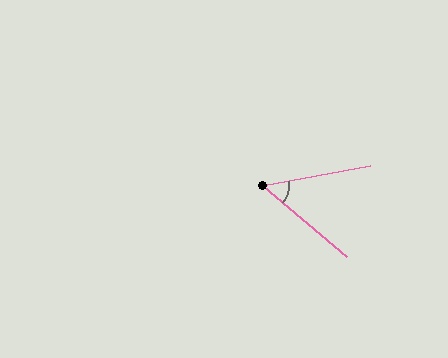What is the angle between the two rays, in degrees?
Approximately 50 degrees.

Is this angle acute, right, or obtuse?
It is acute.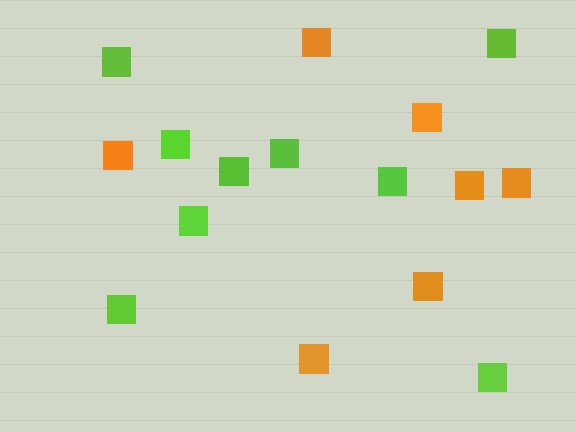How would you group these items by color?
There are 2 groups: one group of lime squares (9) and one group of orange squares (7).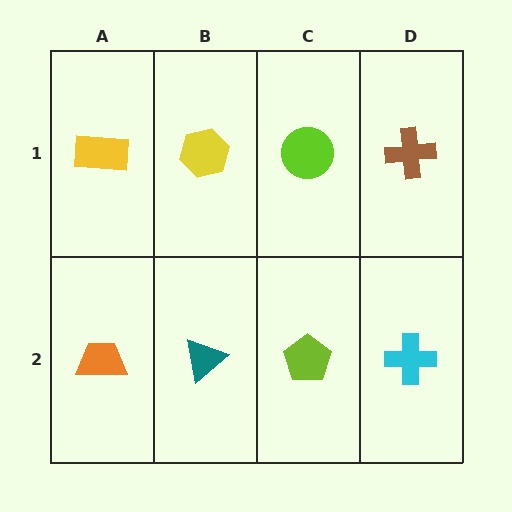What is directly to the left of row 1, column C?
A yellow hexagon.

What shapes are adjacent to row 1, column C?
A lime pentagon (row 2, column C), a yellow hexagon (row 1, column B), a brown cross (row 1, column D).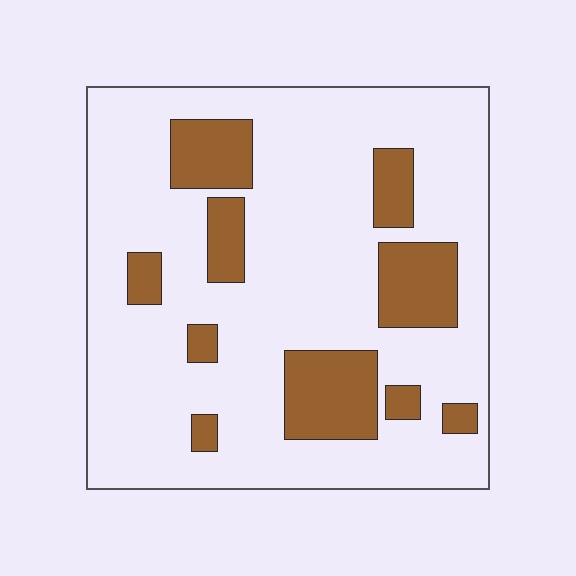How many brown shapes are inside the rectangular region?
10.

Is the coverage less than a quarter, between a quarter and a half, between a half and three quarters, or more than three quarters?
Less than a quarter.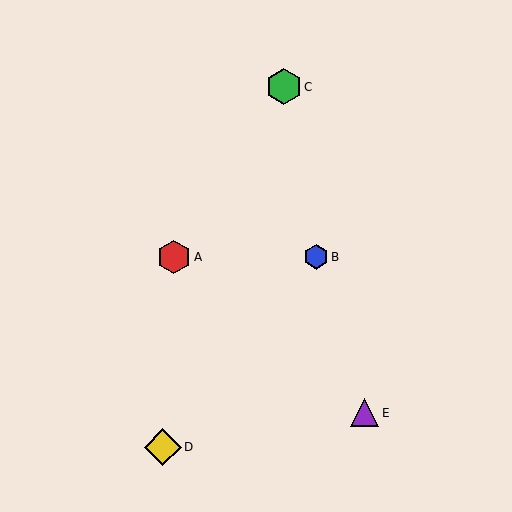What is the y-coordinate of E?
Object E is at y≈413.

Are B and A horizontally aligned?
Yes, both are at y≈257.